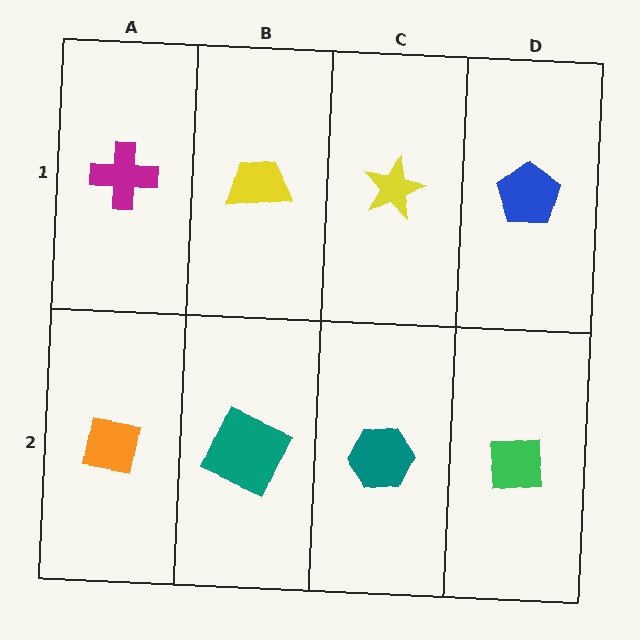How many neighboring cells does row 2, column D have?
2.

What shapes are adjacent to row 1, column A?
An orange square (row 2, column A), a yellow trapezoid (row 1, column B).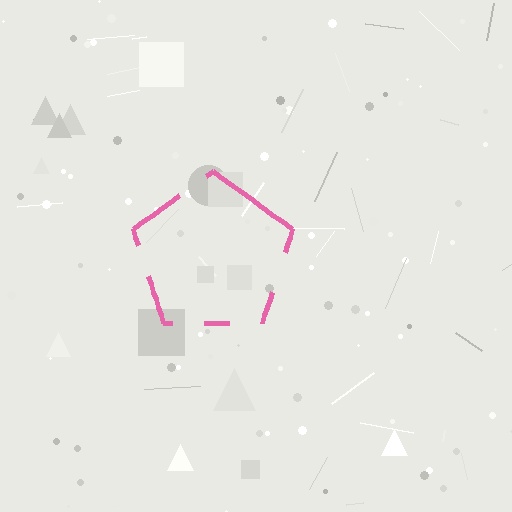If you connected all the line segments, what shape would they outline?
They would outline a pentagon.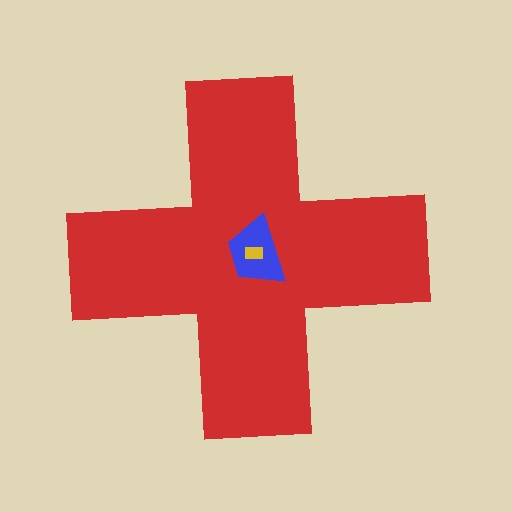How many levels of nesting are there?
3.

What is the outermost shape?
The red cross.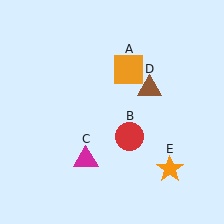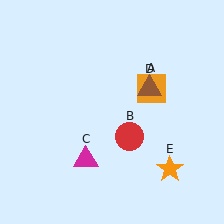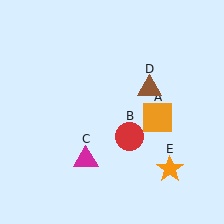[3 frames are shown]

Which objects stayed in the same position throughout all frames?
Red circle (object B) and magenta triangle (object C) and brown triangle (object D) and orange star (object E) remained stationary.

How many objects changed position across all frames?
1 object changed position: orange square (object A).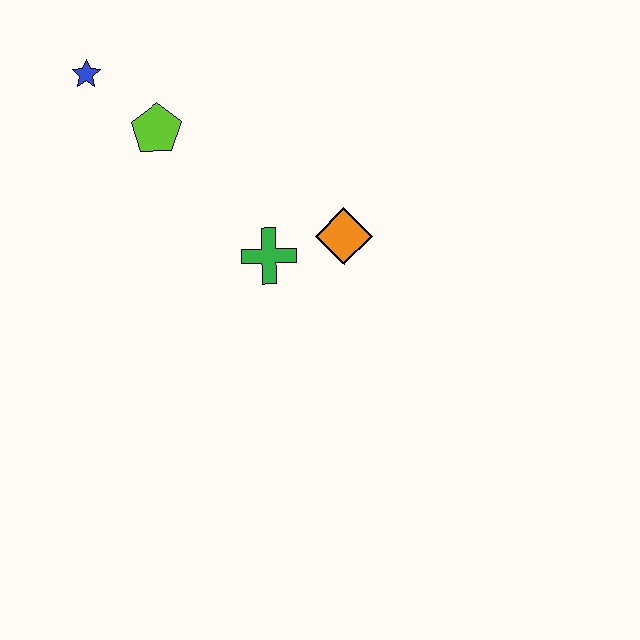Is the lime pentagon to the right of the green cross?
No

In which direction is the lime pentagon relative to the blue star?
The lime pentagon is to the right of the blue star.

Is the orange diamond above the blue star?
No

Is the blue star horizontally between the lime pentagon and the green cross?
No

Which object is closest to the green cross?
The orange diamond is closest to the green cross.